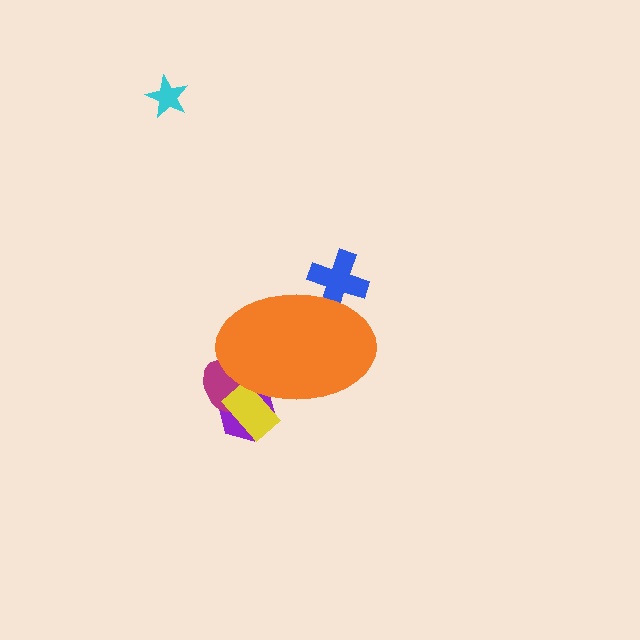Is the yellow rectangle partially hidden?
Yes, the yellow rectangle is partially hidden behind the orange ellipse.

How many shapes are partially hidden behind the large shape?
4 shapes are partially hidden.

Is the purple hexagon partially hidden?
Yes, the purple hexagon is partially hidden behind the orange ellipse.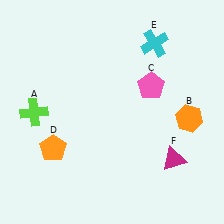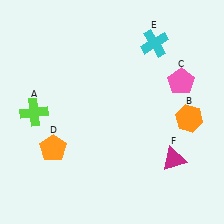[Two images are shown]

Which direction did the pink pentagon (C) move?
The pink pentagon (C) moved right.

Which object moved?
The pink pentagon (C) moved right.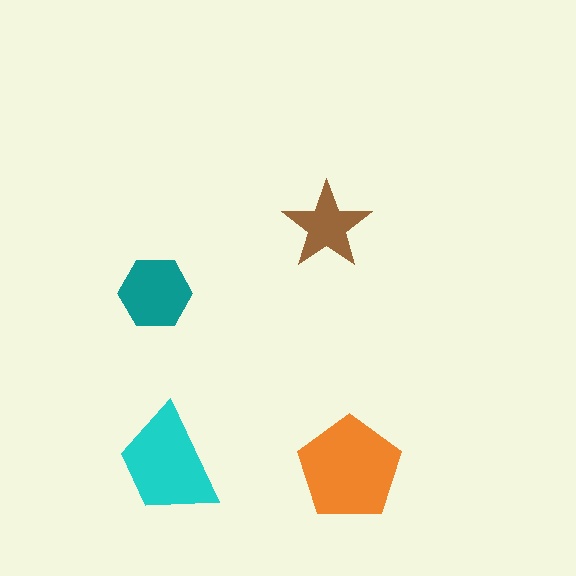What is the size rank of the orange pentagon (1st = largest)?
1st.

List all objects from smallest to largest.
The brown star, the teal hexagon, the cyan trapezoid, the orange pentagon.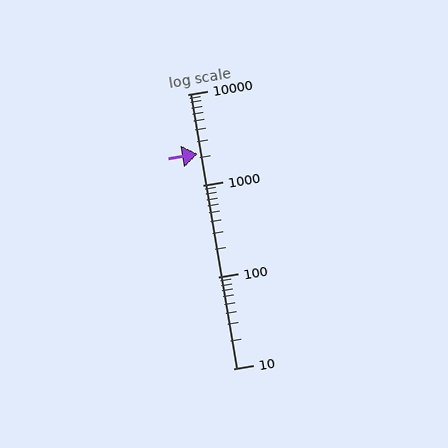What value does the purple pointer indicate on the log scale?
The pointer indicates approximately 2200.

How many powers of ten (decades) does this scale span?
The scale spans 3 decades, from 10 to 10000.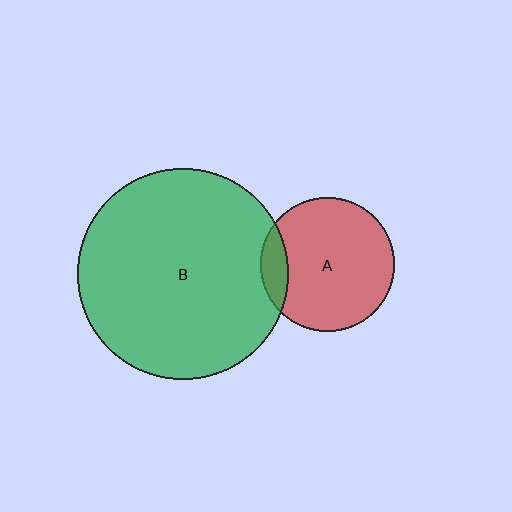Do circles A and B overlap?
Yes.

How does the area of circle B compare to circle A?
Approximately 2.5 times.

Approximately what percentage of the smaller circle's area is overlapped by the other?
Approximately 10%.